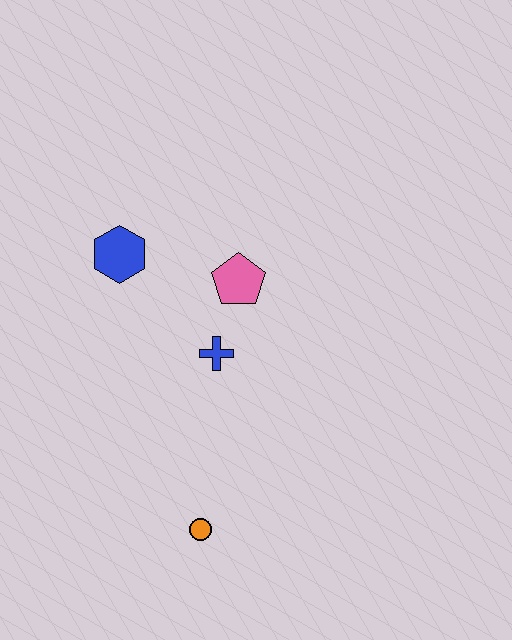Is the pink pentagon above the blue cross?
Yes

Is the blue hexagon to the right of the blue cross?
No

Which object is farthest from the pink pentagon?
The orange circle is farthest from the pink pentagon.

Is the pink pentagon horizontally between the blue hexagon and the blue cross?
No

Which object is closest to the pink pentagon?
The blue cross is closest to the pink pentagon.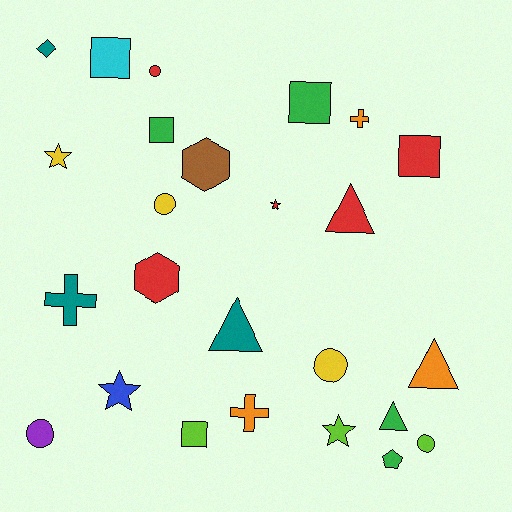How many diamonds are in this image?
There is 1 diamond.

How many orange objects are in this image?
There are 3 orange objects.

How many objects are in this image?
There are 25 objects.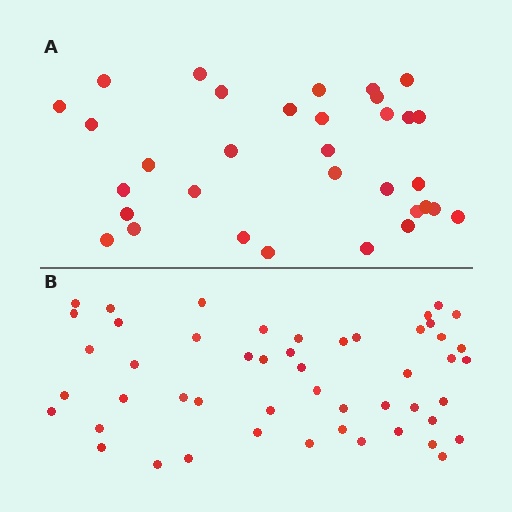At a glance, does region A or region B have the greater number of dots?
Region B (the bottom region) has more dots.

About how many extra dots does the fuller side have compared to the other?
Region B has approximately 15 more dots than region A.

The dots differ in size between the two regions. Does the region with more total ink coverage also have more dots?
No. Region A has more total ink coverage because its dots are larger, but region B actually contains more individual dots. Total area can be misleading — the number of items is what matters here.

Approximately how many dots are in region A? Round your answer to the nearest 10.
About 30 dots. (The exact count is 33, which rounds to 30.)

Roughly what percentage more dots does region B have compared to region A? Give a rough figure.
About 50% more.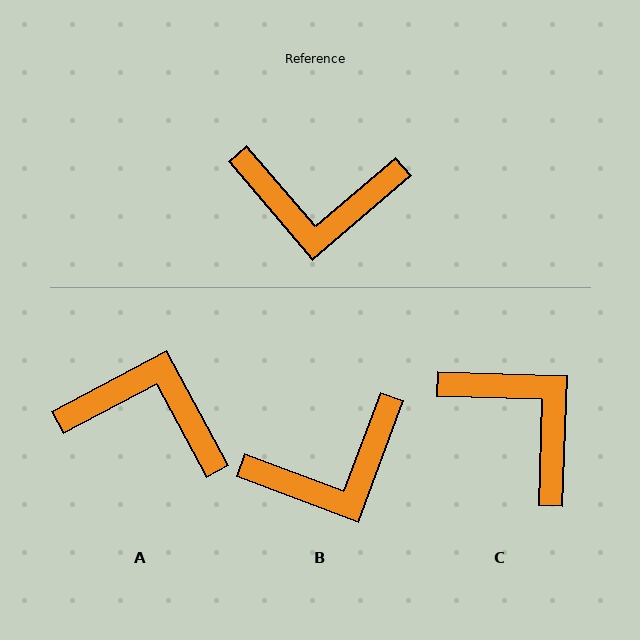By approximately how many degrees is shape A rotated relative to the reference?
Approximately 168 degrees counter-clockwise.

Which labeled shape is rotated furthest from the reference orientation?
A, about 168 degrees away.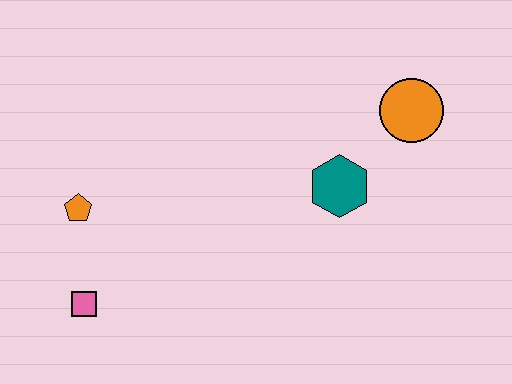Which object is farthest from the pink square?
The orange circle is farthest from the pink square.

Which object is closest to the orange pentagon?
The pink square is closest to the orange pentagon.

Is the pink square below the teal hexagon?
Yes